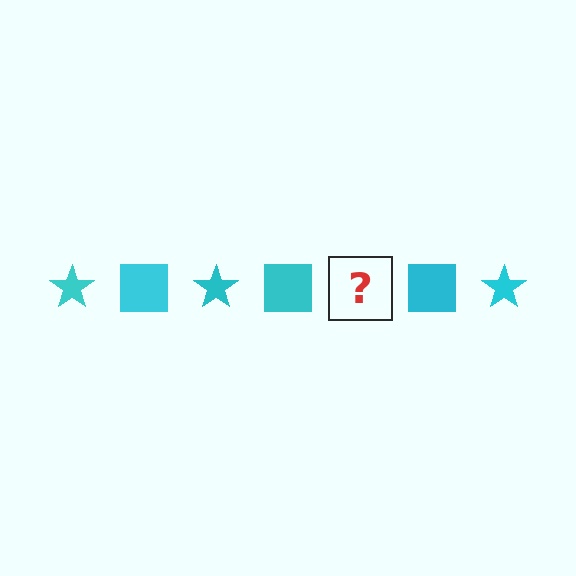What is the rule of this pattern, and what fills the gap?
The rule is that the pattern cycles through star, square shapes in cyan. The gap should be filled with a cyan star.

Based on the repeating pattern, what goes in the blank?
The blank should be a cyan star.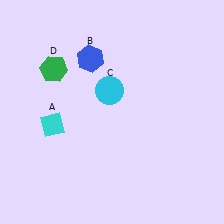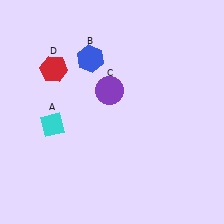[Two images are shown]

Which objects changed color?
C changed from cyan to purple. D changed from green to red.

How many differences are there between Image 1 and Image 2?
There are 2 differences between the two images.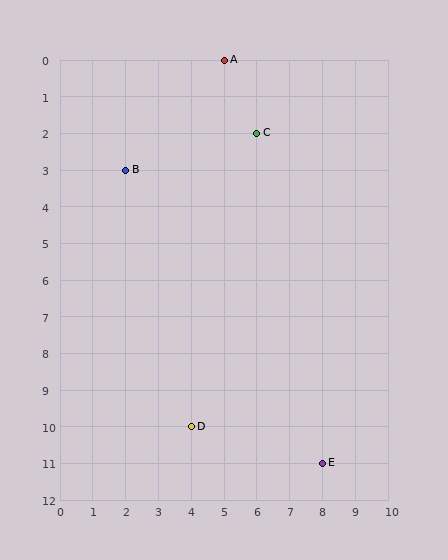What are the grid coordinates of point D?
Point D is at grid coordinates (4, 10).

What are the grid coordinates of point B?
Point B is at grid coordinates (2, 3).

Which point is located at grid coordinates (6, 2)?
Point C is at (6, 2).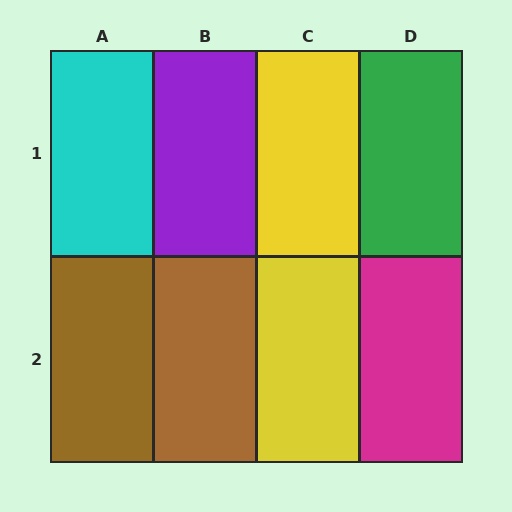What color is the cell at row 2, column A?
Brown.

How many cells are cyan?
1 cell is cyan.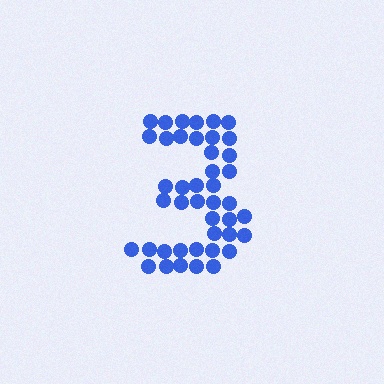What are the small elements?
The small elements are circles.